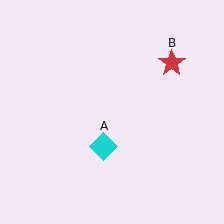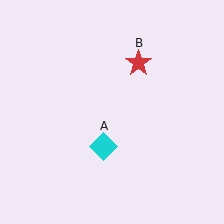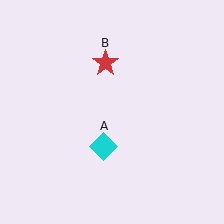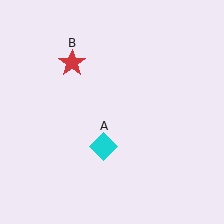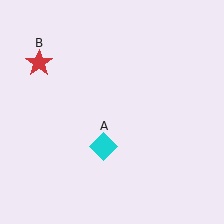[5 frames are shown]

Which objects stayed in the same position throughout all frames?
Cyan diamond (object A) remained stationary.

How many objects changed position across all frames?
1 object changed position: red star (object B).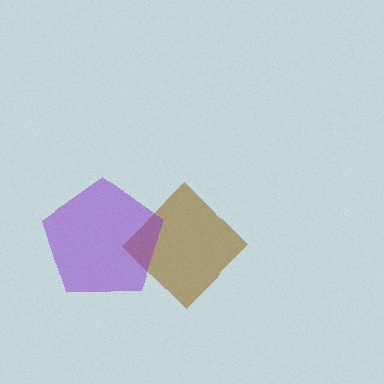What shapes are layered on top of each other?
The layered shapes are: a brown diamond, a purple pentagon.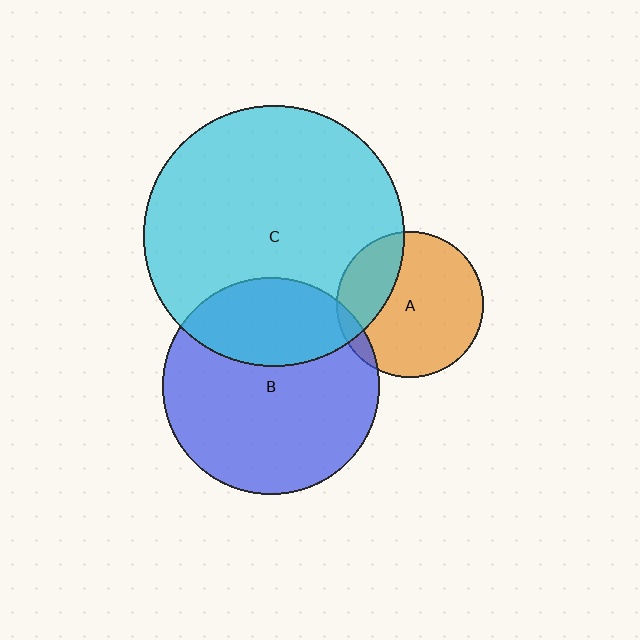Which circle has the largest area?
Circle C (cyan).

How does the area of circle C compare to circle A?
Approximately 3.2 times.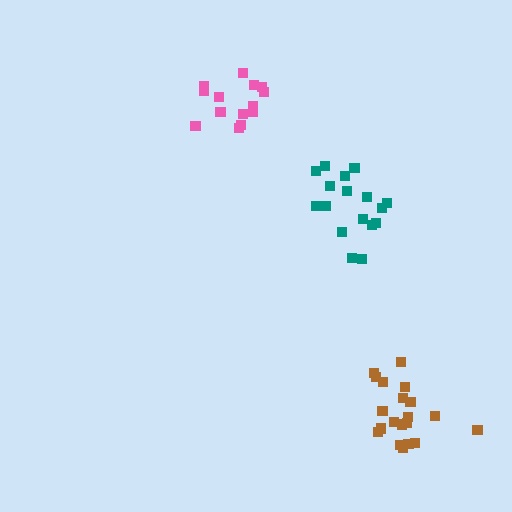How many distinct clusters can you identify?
There are 3 distinct clusters.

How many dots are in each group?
Group 1: 17 dots, Group 2: 14 dots, Group 3: 20 dots (51 total).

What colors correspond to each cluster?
The clusters are colored: teal, pink, brown.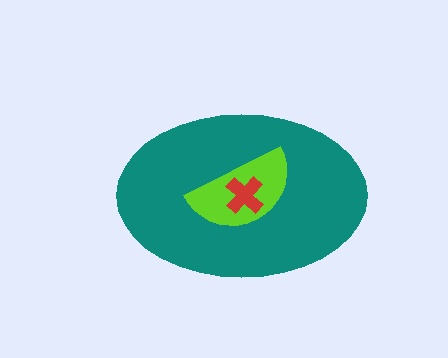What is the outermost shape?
The teal ellipse.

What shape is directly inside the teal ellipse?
The lime semicircle.